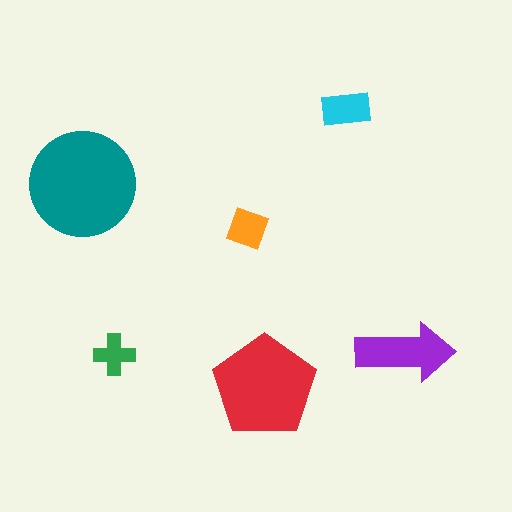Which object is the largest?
The teal circle.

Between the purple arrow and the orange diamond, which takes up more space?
The purple arrow.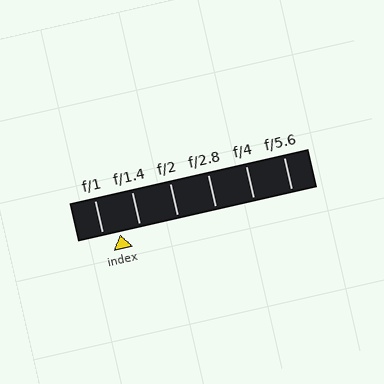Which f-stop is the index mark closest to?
The index mark is closest to f/1.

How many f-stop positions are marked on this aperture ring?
There are 6 f-stop positions marked.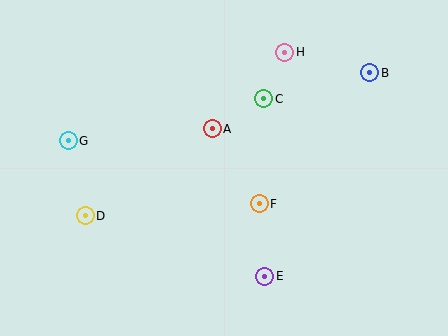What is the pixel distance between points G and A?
The distance between G and A is 145 pixels.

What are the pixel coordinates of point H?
Point H is at (285, 52).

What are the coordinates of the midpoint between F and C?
The midpoint between F and C is at (261, 151).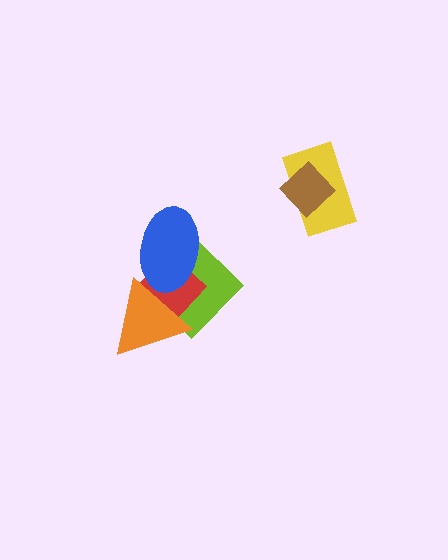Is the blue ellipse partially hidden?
Yes, it is partially covered by another shape.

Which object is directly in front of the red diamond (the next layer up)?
The blue ellipse is directly in front of the red diamond.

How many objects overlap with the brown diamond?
1 object overlaps with the brown diamond.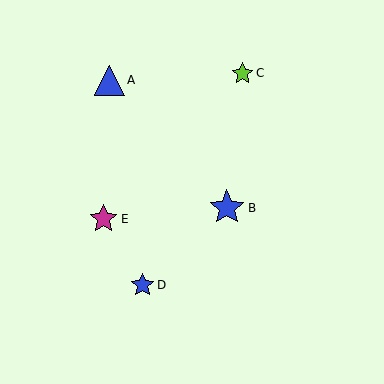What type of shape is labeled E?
Shape E is a magenta star.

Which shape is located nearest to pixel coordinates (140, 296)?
The blue star (labeled D) at (142, 285) is nearest to that location.